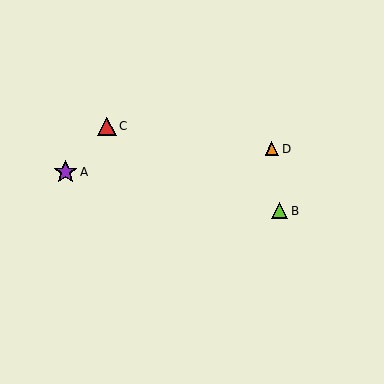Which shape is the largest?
The purple star (labeled A) is the largest.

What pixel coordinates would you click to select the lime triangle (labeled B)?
Click at (280, 211) to select the lime triangle B.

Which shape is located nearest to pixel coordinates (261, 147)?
The orange triangle (labeled D) at (272, 149) is nearest to that location.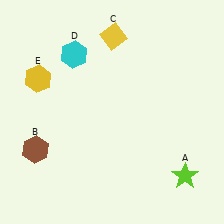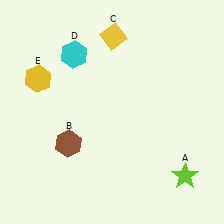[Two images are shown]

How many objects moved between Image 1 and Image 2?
1 object moved between the two images.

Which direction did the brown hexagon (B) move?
The brown hexagon (B) moved right.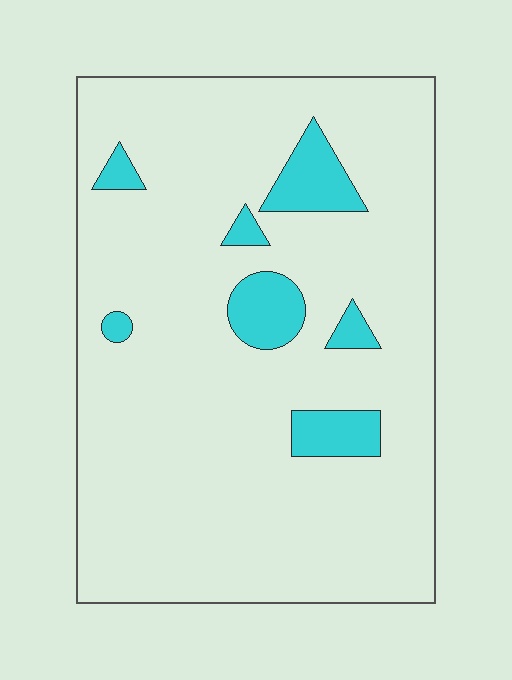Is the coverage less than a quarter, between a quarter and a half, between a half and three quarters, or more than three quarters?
Less than a quarter.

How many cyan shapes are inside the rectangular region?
7.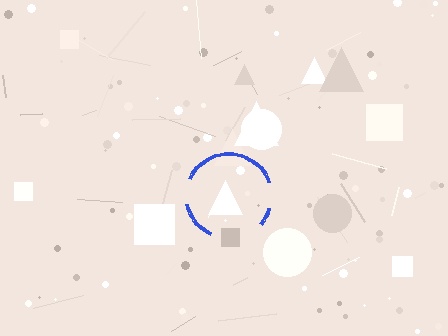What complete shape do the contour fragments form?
The contour fragments form a circle.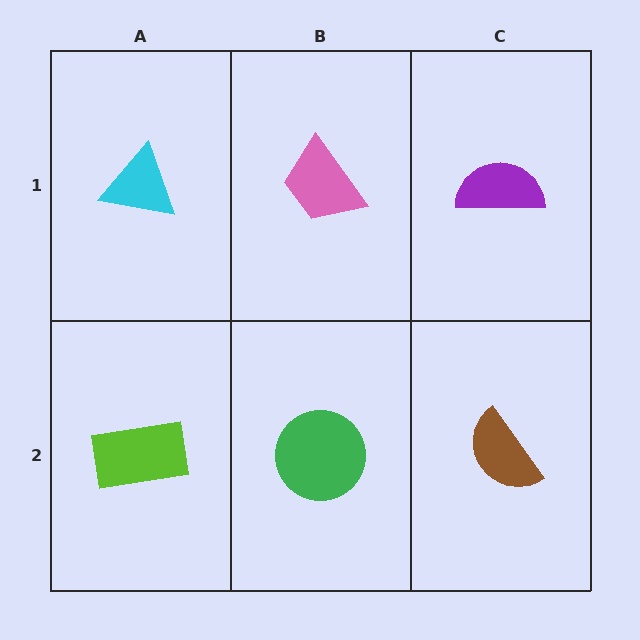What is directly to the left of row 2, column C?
A green circle.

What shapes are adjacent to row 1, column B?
A green circle (row 2, column B), a cyan triangle (row 1, column A), a purple semicircle (row 1, column C).